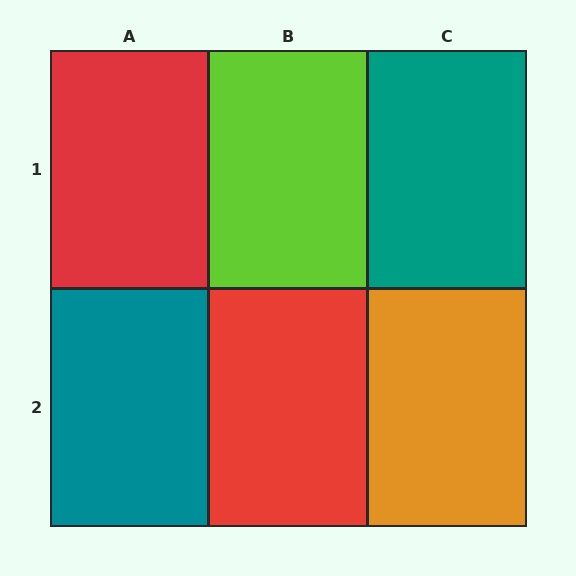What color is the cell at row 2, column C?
Orange.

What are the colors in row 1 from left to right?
Red, lime, teal.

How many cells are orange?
1 cell is orange.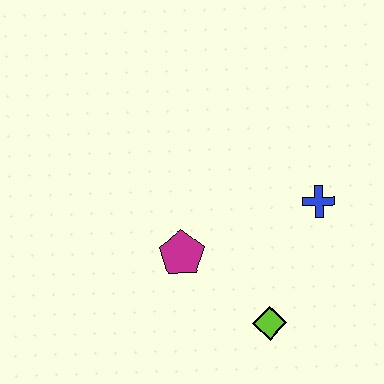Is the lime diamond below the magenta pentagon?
Yes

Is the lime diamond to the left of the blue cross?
Yes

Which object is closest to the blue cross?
The lime diamond is closest to the blue cross.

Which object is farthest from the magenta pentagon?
The blue cross is farthest from the magenta pentagon.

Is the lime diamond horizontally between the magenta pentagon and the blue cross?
Yes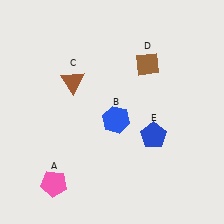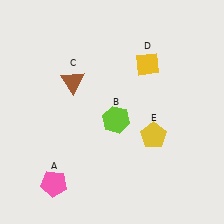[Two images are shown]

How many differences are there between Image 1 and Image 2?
There are 3 differences between the two images.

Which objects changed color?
B changed from blue to lime. D changed from brown to yellow. E changed from blue to yellow.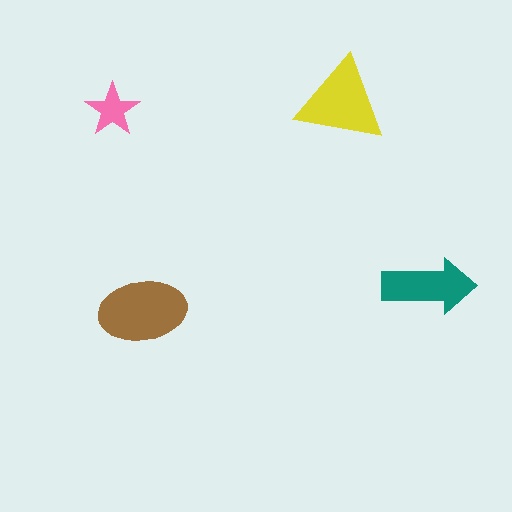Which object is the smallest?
The pink star.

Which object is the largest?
The brown ellipse.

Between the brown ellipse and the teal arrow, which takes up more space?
The brown ellipse.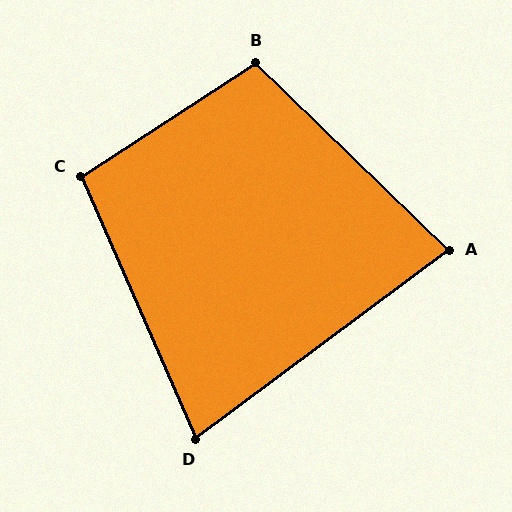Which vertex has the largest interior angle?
B, at approximately 103 degrees.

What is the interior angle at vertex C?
Approximately 99 degrees (obtuse).